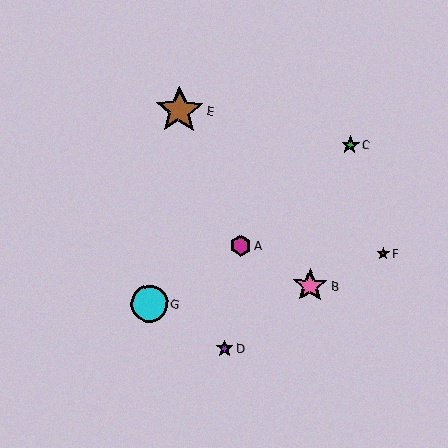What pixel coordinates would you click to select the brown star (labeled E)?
Click at (179, 110) to select the brown star E.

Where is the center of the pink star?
The center of the pink star is at (310, 285).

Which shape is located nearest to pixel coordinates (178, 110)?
The brown star (labeled E) at (179, 110) is nearest to that location.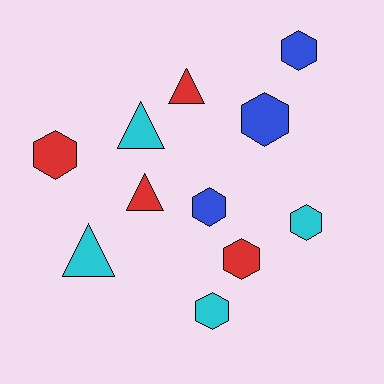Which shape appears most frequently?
Hexagon, with 7 objects.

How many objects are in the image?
There are 11 objects.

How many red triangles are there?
There are 2 red triangles.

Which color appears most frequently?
Cyan, with 4 objects.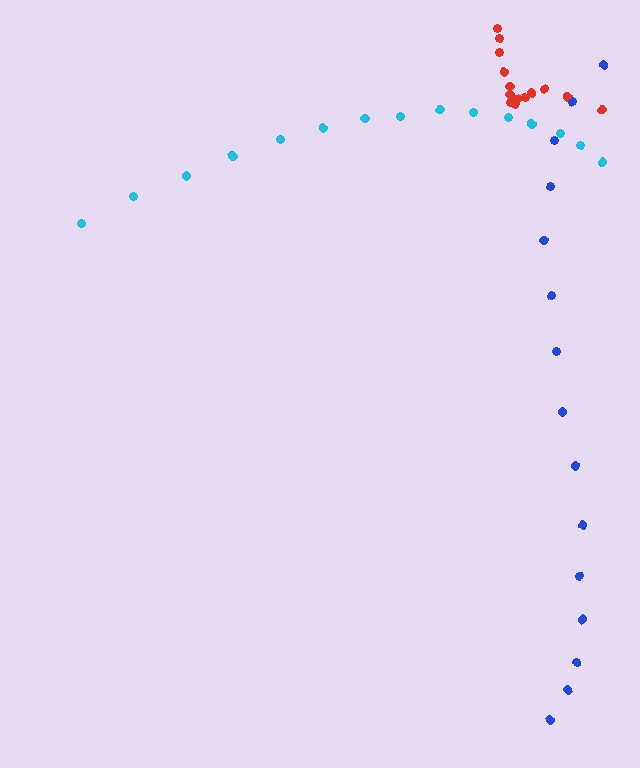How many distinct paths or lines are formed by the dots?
There are 3 distinct paths.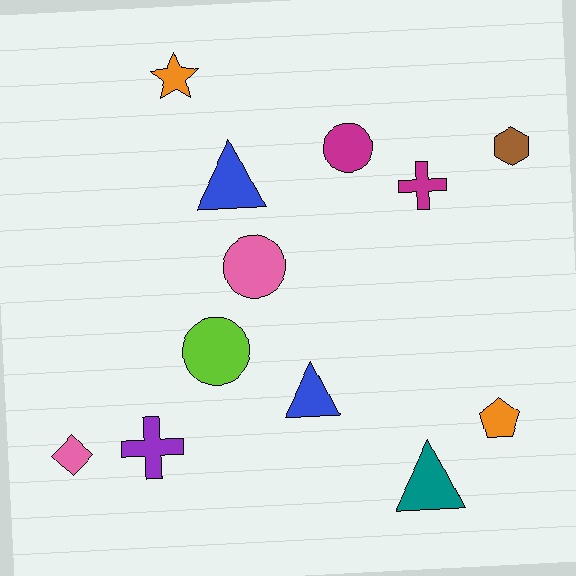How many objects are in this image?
There are 12 objects.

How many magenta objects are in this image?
There are 2 magenta objects.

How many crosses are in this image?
There are 2 crosses.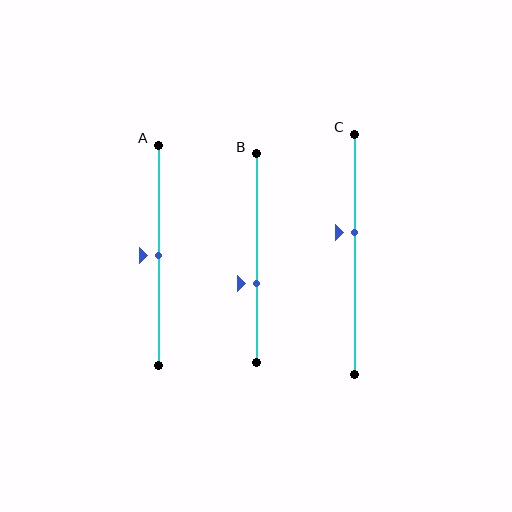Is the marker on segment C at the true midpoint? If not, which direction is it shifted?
No, the marker on segment C is shifted upward by about 9% of the segment length.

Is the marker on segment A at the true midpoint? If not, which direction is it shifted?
Yes, the marker on segment A is at the true midpoint.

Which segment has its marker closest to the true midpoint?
Segment A has its marker closest to the true midpoint.